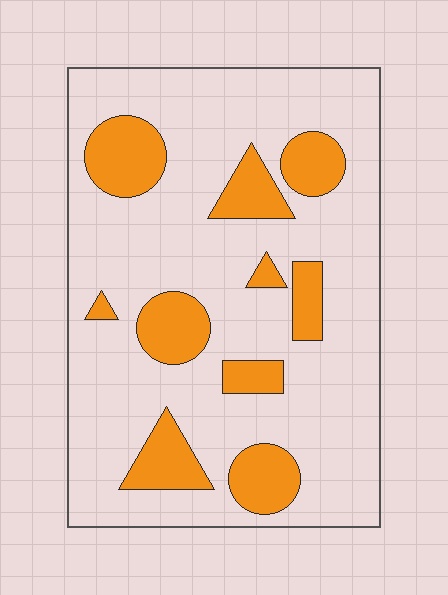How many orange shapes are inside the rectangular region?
10.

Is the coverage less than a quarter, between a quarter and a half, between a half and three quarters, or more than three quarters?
Less than a quarter.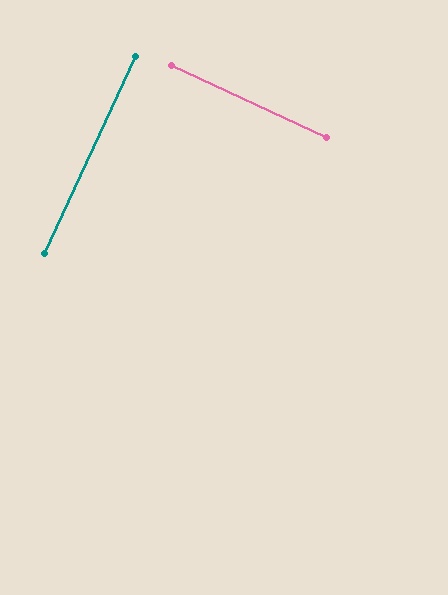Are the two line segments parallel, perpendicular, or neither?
Perpendicular — they meet at approximately 90°.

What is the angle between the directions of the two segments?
Approximately 90 degrees.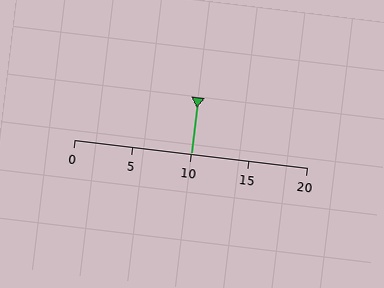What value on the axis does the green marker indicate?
The marker indicates approximately 10.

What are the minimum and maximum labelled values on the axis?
The axis runs from 0 to 20.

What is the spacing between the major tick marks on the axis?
The major ticks are spaced 5 apart.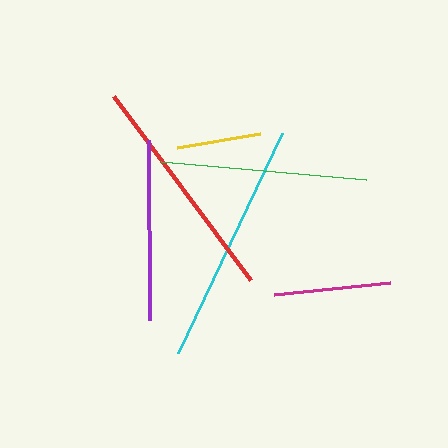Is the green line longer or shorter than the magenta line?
The green line is longer than the magenta line.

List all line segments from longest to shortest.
From longest to shortest: cyan, red, green, purple, magenta, yellow.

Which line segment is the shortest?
The yellow line is the shortest at approximately 84 pixels.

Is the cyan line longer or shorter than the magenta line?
The cyan line is longer than the magenta line.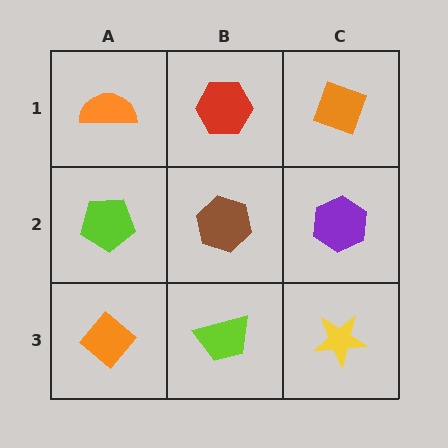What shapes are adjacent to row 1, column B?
A brown hexagon (row 2, column B), an orange semicircle (row 1, column A), an orange diamond (row 1, column C).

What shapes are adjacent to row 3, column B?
A brown hexagon (row 2, column B), an orange diamond (row 3, column A), a yellow star (row 3, column C).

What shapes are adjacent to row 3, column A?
A lime pentagon (row 2, column A), a lime trapezoid (row 3, column B).